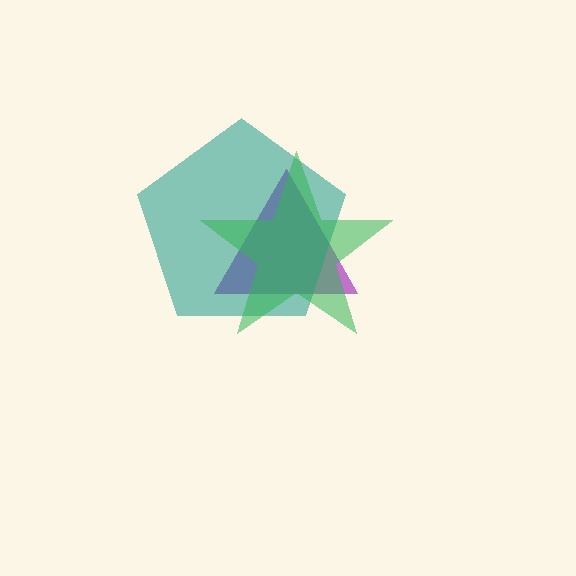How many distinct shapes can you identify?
There are 3 distinct shapes: a purple triangle, a teal pentagon, a green star.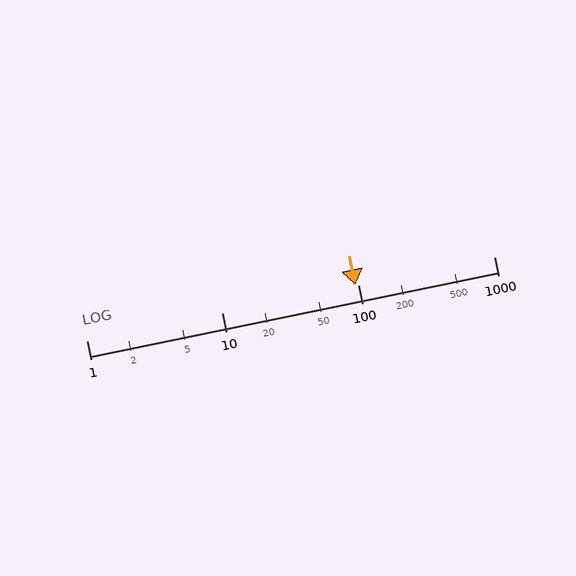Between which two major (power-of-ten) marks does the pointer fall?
The pointer is between 10 and 100.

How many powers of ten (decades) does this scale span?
The scale spans 3 decades, from 1 to 1000.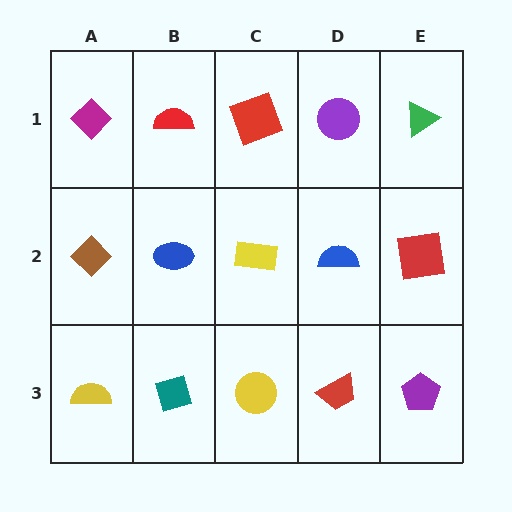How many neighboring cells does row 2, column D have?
4.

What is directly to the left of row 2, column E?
A blue semicircle.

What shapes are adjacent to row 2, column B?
A red semicircle (row 1, column B), a teal diamond (row 3, column B), a brown diamond (row 2, column A), a yellow rectangle (row 2, column C).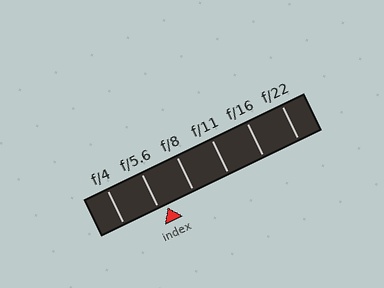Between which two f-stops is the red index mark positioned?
The index mark is between f/5.6 and f/8.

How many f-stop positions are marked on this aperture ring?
There are 6 f-stop positions marked.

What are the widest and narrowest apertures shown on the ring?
The widest aperture shown is f/4 and the narrowest is f/22.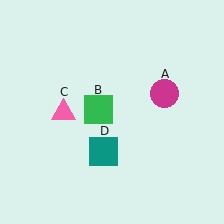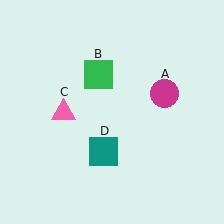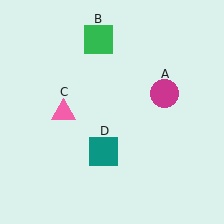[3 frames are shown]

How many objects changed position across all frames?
1 object changed position: green square (object B).